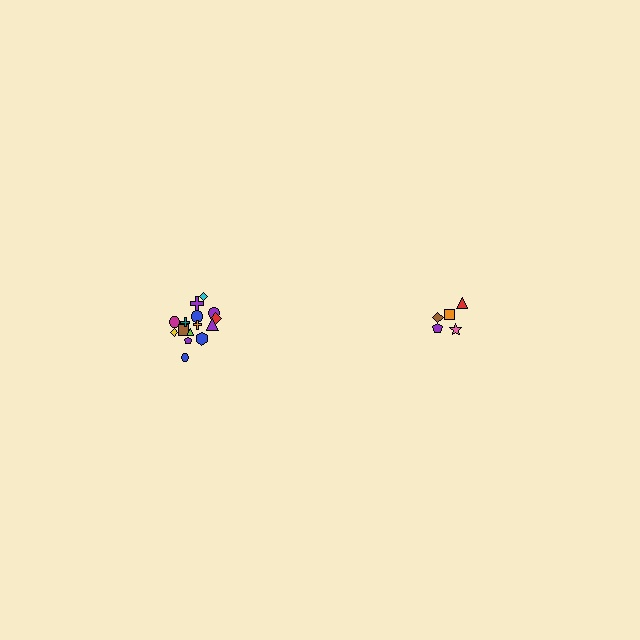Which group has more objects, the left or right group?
The left group.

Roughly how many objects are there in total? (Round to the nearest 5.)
Roughly 20 objects in total.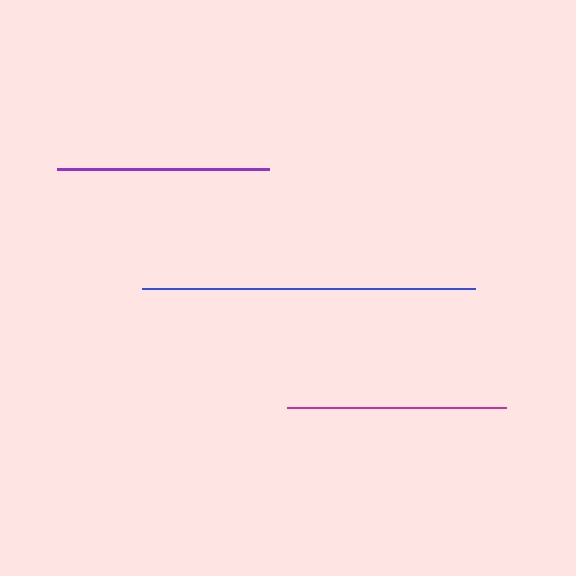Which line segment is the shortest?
The purple line is the shortest at approximately 212 pixels.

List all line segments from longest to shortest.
From longest to shortest: blue, magenta, purple.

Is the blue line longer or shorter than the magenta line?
The blue line is longer than the magenta line.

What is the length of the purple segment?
The purple segment is approximately 212 pixels long.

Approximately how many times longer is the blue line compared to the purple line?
The blue line is approximately 1.6 times the length of the purple line.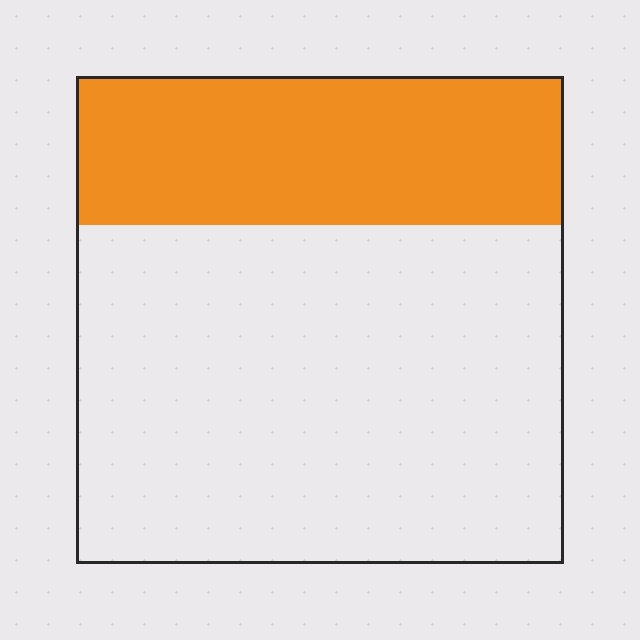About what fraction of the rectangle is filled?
About one third (1/3).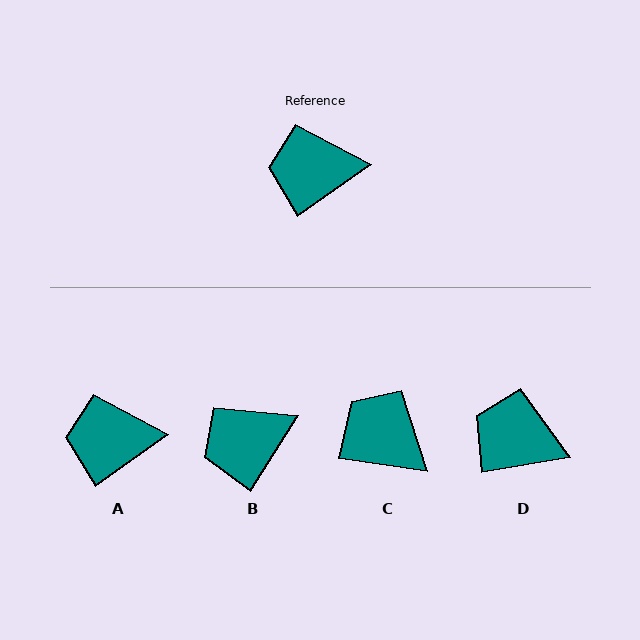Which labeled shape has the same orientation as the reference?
A.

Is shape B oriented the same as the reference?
No, it is off by about 23 degrees.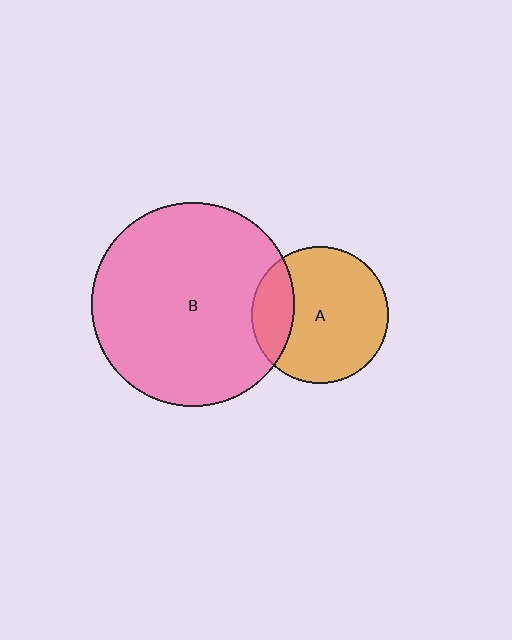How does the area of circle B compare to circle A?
Approximately 2.2 times.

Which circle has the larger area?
Circle B (pink).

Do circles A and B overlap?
Yes.